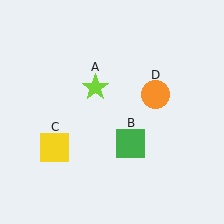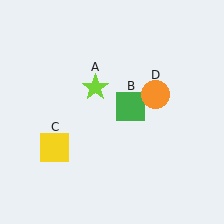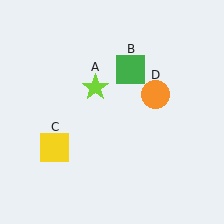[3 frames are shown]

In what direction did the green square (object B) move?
The green square (object B) moved up.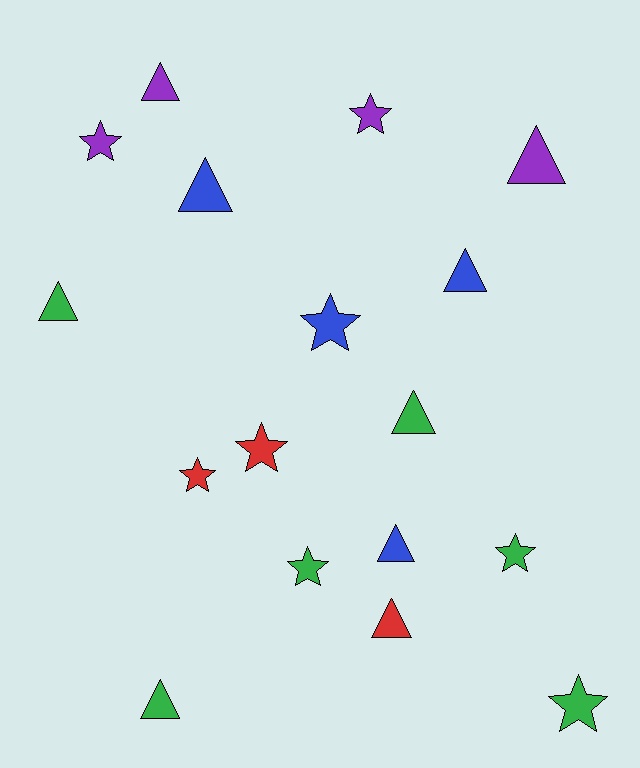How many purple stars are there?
There are 2 purple stars.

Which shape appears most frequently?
Triangle, with 9 objects.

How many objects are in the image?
There are 17 objects.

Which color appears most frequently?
Green, with 6 objects.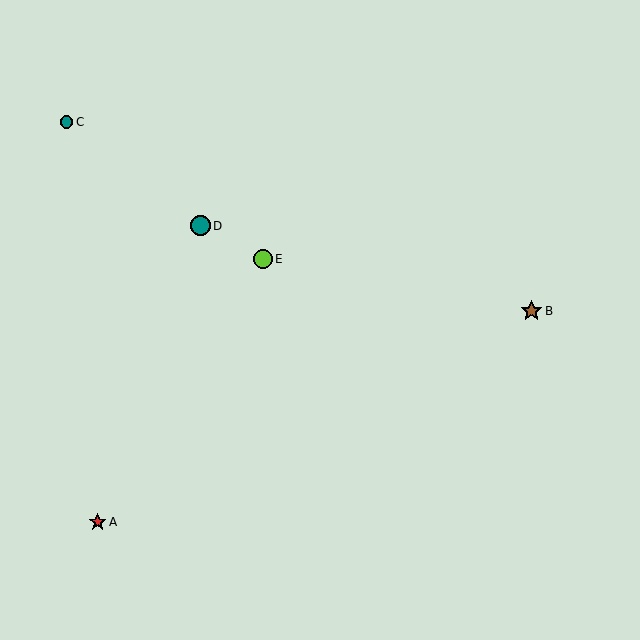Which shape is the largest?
The brown star (labeled B) is the largest.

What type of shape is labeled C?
Shape C is a teal circle.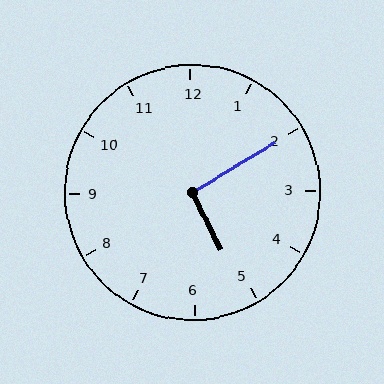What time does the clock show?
5:10.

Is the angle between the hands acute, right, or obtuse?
It is right.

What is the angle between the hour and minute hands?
Approximately 95 degrees.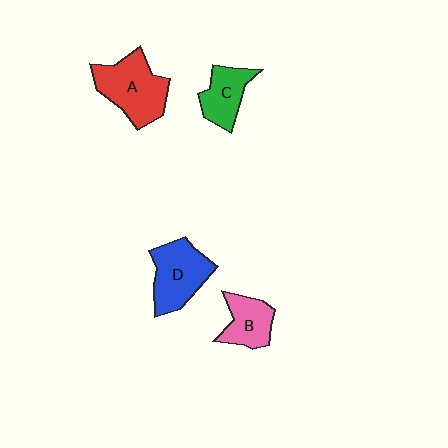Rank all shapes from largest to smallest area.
From largest to smallest: A (red), D (blue), C (green), B (pink).